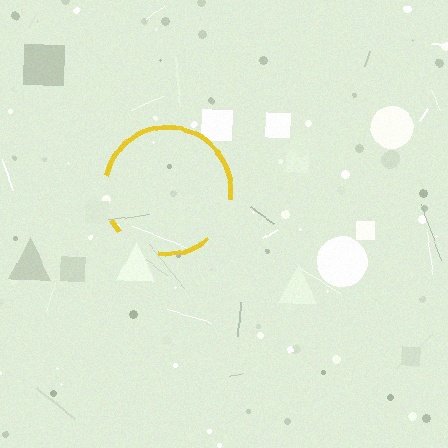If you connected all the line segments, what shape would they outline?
They would outline a circle.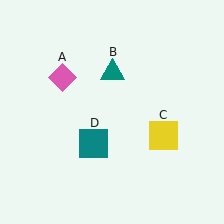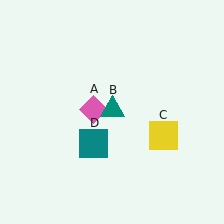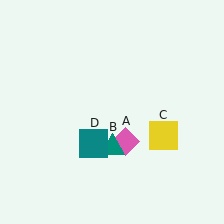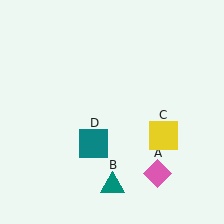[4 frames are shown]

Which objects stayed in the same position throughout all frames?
Yellow square (object C) and teal square (object D) remained stationary.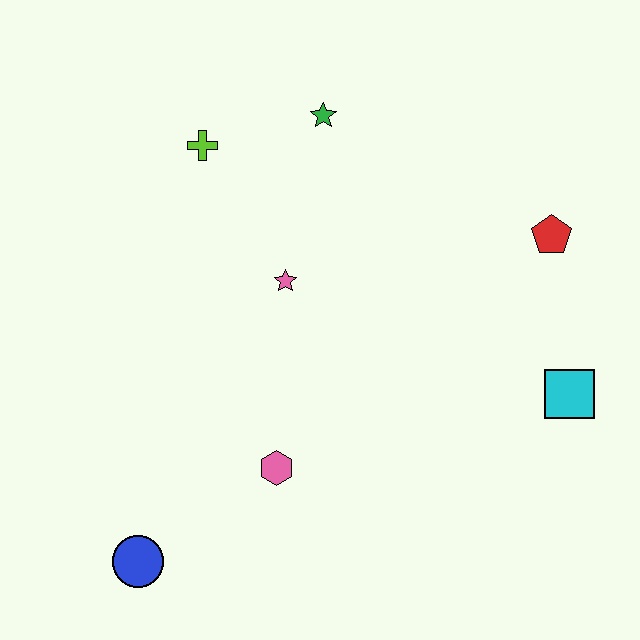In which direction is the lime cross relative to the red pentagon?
The lime cross is to the left of the red pentagon.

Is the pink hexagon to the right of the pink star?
No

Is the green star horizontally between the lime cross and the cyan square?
Yes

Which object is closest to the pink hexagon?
The blue circle is closest to the pink hexagon.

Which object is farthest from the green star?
The blue circle is farthest from the green star.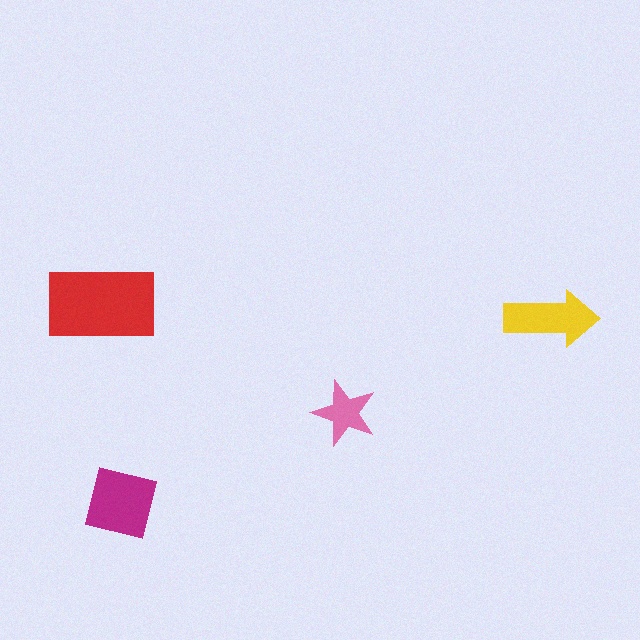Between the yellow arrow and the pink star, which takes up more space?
The yellow arrow.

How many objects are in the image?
There are 4 objects in the image.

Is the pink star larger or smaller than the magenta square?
Smaller.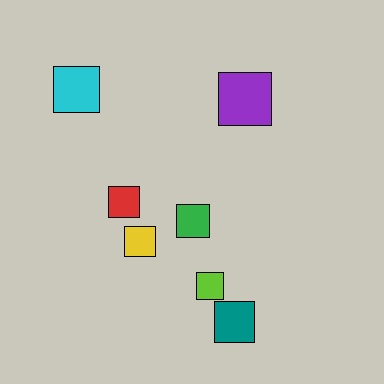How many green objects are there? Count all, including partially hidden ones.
There is 1 green object.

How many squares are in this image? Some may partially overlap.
There are 7 squares.